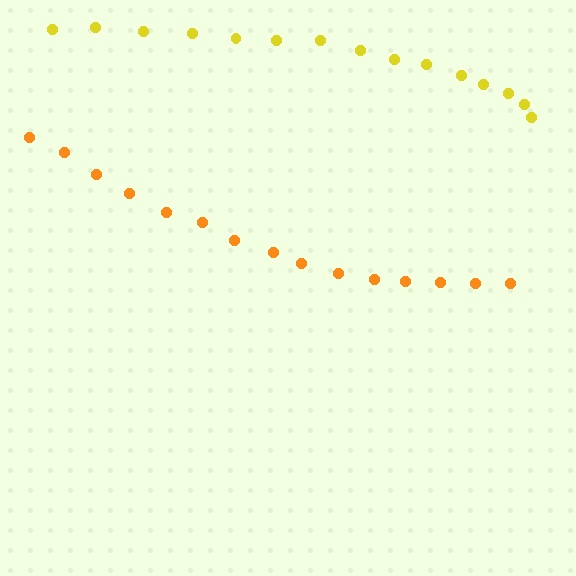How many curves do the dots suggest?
There are 2 distinct paths.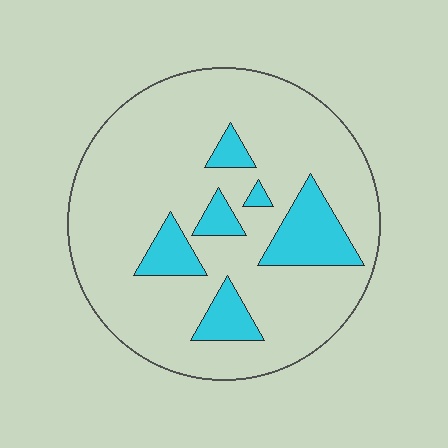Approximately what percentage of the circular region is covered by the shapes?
Approximately 15%.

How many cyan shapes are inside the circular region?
6.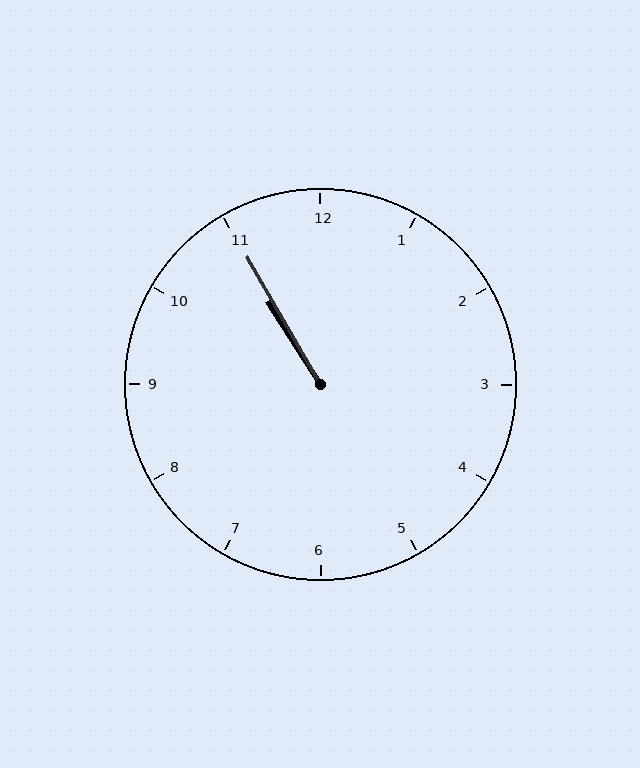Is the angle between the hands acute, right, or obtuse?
It is acute.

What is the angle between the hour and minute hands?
Approximately 2 degrees.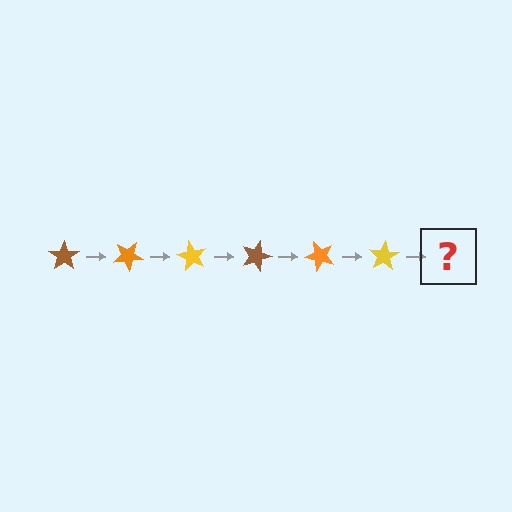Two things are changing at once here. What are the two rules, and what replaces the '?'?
The two rules are that it rotates 30 degrees each step and the color cycles through brown, orange, and yellow. The '?' should be a brown star, rotated 180 degrees from the start.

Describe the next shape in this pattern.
It should be a brown star, rotated 180 degrees from the start.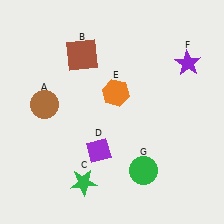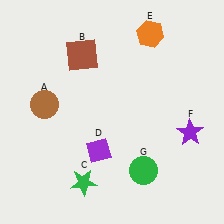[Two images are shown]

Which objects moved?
The objects that moved are: the orange hexagon (E), the purple star (F).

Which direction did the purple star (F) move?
The purple star (F) moved down.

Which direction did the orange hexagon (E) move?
The orange hexagon (E) moved up.